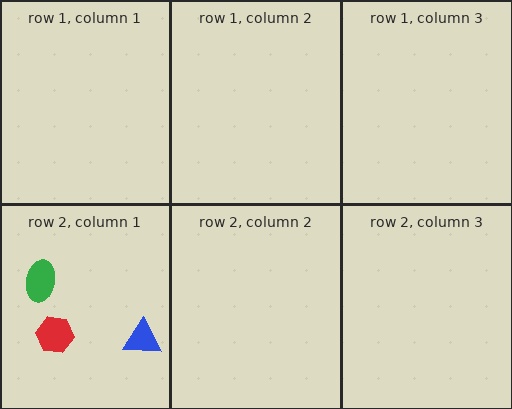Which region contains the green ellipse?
The row 2, column 1 region.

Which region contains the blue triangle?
The row 2, column 1 region.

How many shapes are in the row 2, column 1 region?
3.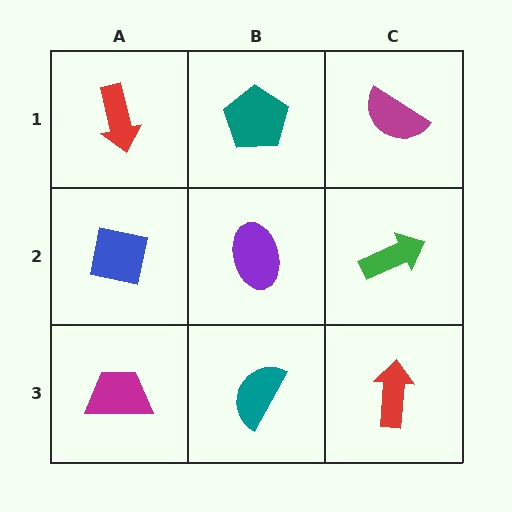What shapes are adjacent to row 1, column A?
A blue square (row 2, column A), a teal pentagon (row 1, column B).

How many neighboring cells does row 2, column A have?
3.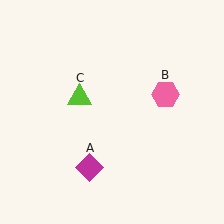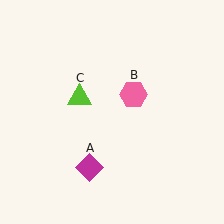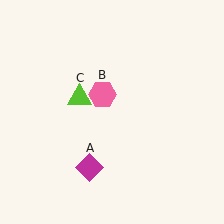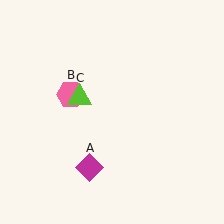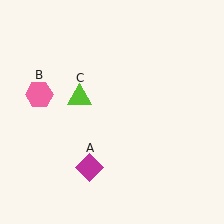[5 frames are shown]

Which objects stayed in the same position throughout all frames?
Magenta diamond (object A) and lime triangle (object C) remained stationary.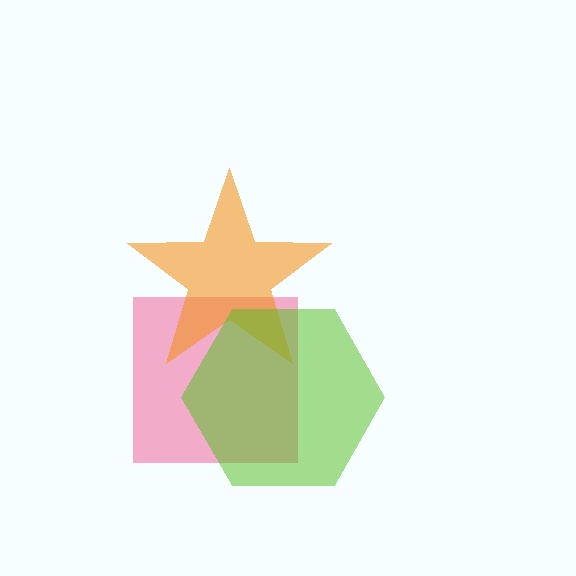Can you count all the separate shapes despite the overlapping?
Yes, there are 3 separate shapes.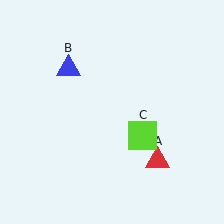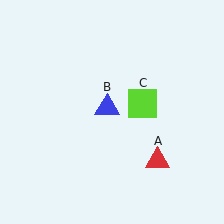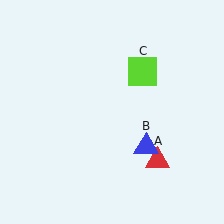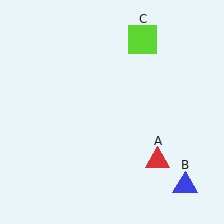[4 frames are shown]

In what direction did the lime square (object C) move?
The lime square (object C) moved up.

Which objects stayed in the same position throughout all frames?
Red triangle (object A) remained stationary.